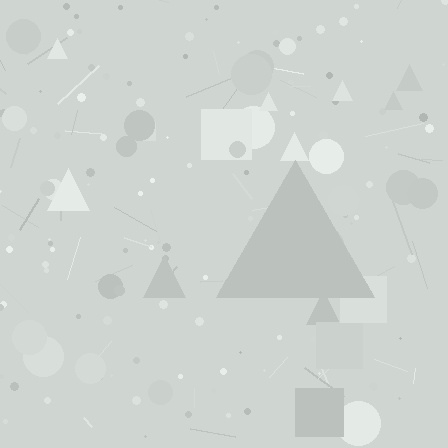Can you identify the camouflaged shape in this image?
The camouflaged shape is a triangle.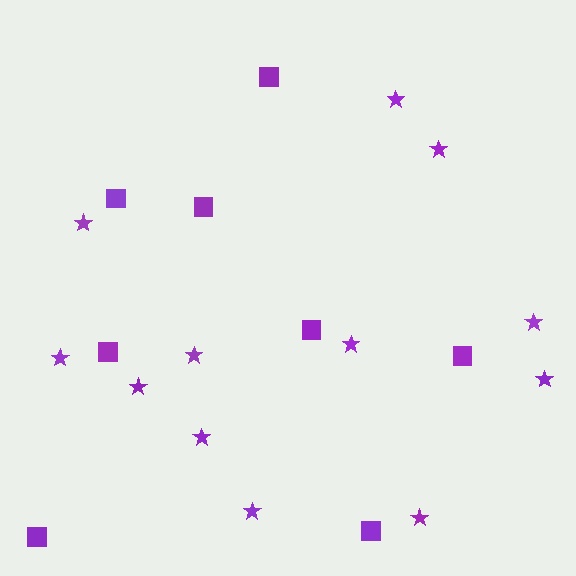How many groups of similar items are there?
There are 2 groups: one group of squares (8) and one group of stars (12).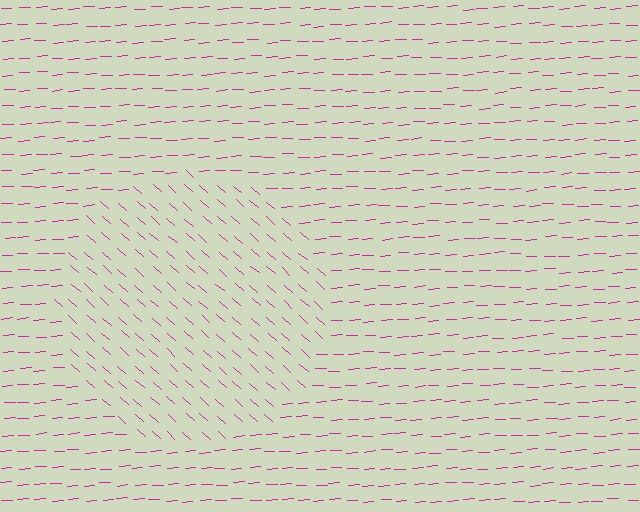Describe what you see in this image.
The image is filled with small magenta line segments. A circle region in the image has lines oriented differently from the surrounding lines, creating a visible texture boundary.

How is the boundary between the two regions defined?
The boundary is defined purely by a change in line orientation (approximately 45 degrees difference). All lines are the same color and thickness.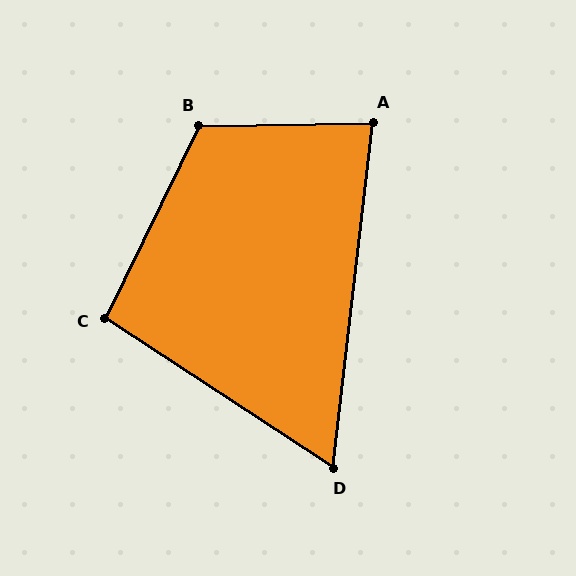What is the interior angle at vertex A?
Approximately 83 degrees (acute).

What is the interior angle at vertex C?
Approximately 97 degrees (obtuse).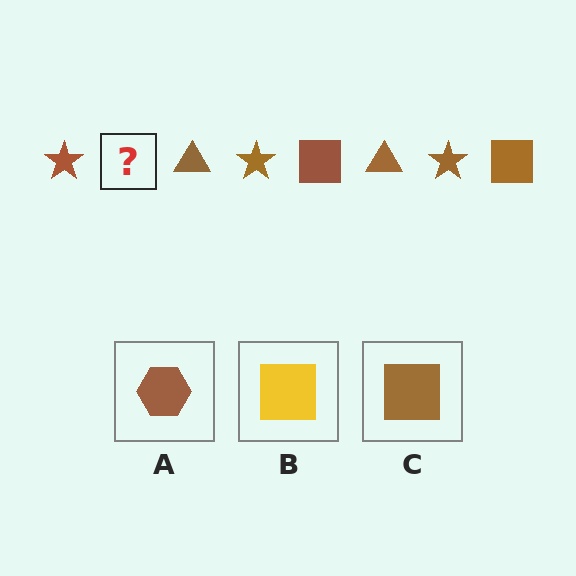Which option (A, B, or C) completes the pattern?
C.